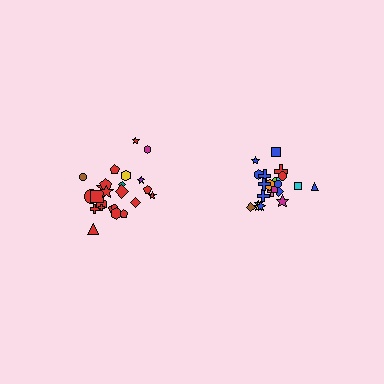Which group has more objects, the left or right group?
The left group.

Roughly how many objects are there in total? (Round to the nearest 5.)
Roughly 45 objects in total.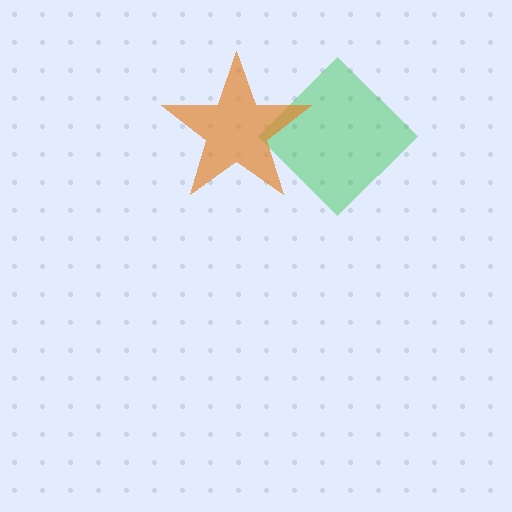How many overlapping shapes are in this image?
There are 2 overlapping shapes in the image.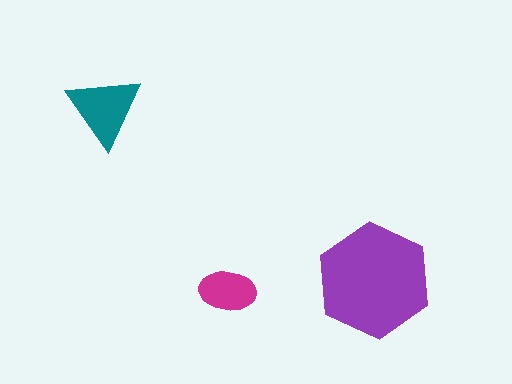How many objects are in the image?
There are 3 objects in the image.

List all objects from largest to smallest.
The purple hexagon, the teal triangle, the magenta ellipse.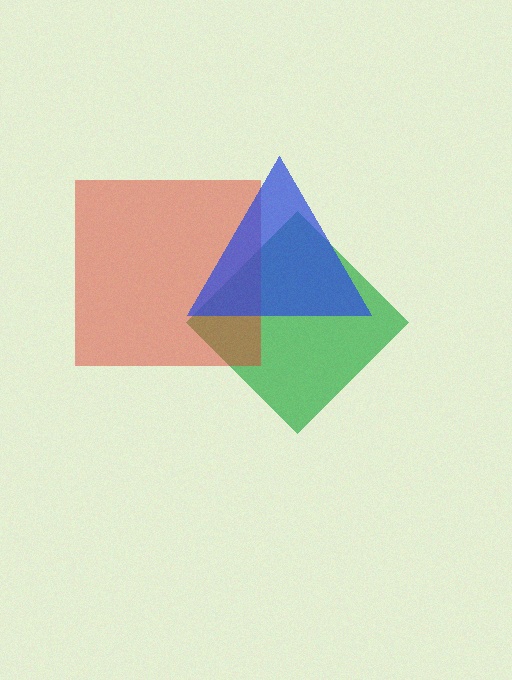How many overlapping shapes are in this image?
There are 3 overlapping shapes in the image.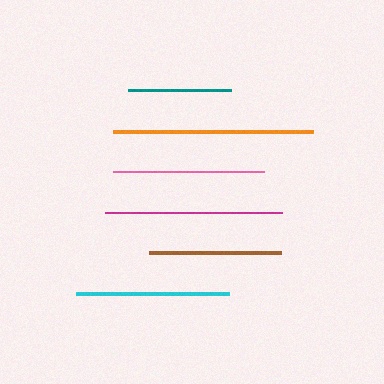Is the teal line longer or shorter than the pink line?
The pink line is longer than the teal line.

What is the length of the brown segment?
The brown segment is approximately 132 pixels long.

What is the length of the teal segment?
The teal segment is approximately 103 pixels long.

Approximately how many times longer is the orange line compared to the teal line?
The orange line is approximately 1.9 times the length of the teal line.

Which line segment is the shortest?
The teal line is the shortest at approximately 103 pixels.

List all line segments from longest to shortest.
From longest to shortest: orange, magenta, cyan, pink, brown, teal.